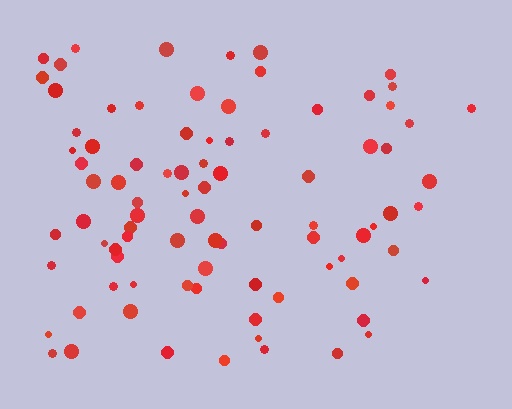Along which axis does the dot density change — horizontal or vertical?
Horizontal.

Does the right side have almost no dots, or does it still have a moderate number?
Still a moderate number, just noticeably fewer than the left.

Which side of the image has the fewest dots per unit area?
The right.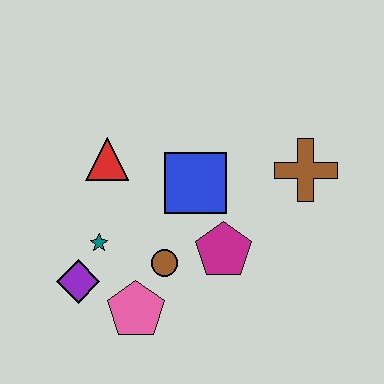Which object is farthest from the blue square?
The purple diamond is farthest from the blue square.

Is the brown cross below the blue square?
No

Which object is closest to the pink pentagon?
The brown circle is closest to the pink pentagon.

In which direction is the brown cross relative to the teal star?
The brown cross is to the right of the teal star.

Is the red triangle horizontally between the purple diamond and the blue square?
Yes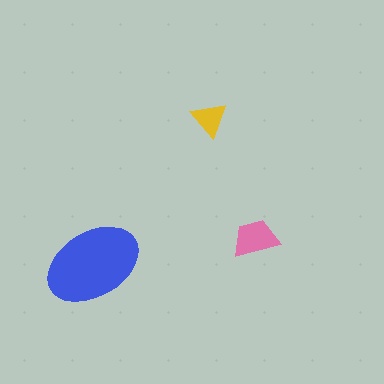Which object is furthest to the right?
The pink trapezoid is rightmost.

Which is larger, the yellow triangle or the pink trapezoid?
The pink trapezoid.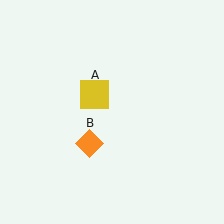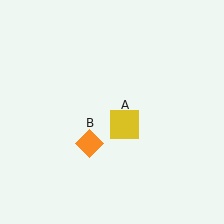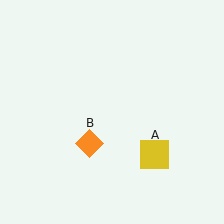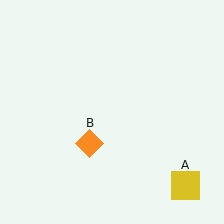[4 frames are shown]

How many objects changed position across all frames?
1 object changed position: yellow square (object A).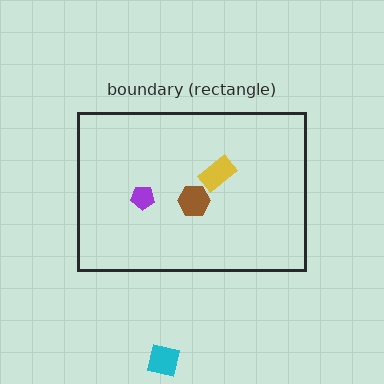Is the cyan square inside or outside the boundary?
Outside.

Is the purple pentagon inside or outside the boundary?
Inside.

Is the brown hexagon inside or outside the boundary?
Inside.